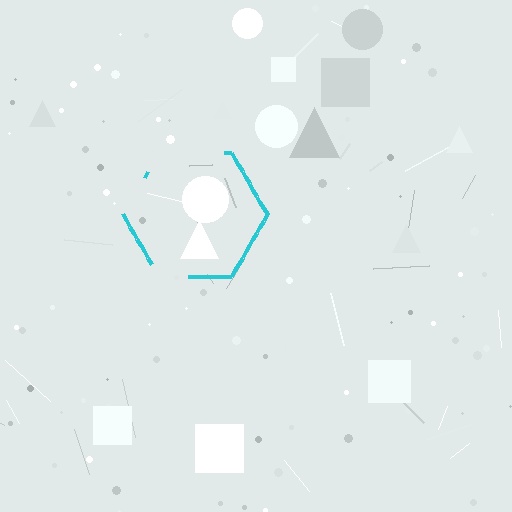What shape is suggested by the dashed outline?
The dashed outline suggests a hexagon.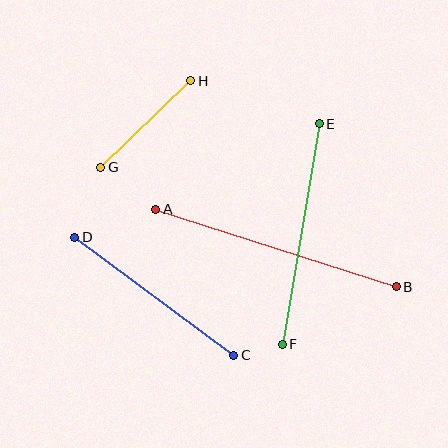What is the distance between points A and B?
The distance is approximately 252 pixels.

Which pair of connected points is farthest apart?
Points A and B are farthest apart.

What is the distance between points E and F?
The distance is approximately 224 pixels.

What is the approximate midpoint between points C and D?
The midpoint is at approximately (154, 296) pixels.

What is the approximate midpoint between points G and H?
The midpoint is at approximately (146, 124) pixels.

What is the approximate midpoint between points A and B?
The midpoint is at approximately (276, 248) pixels.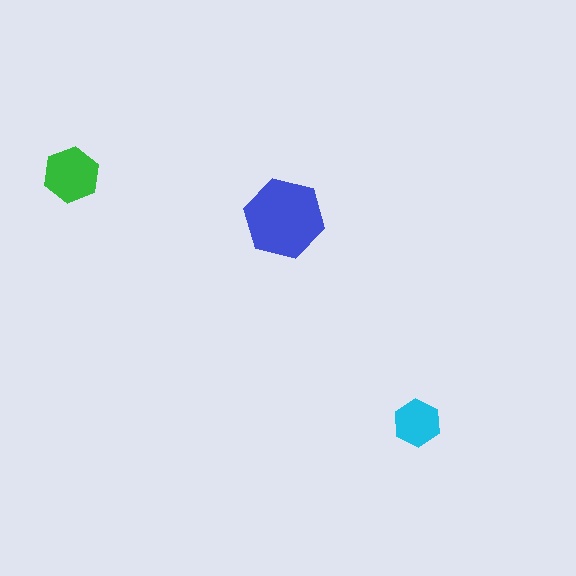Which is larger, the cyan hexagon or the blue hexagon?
The blue one.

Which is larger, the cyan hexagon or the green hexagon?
The green one.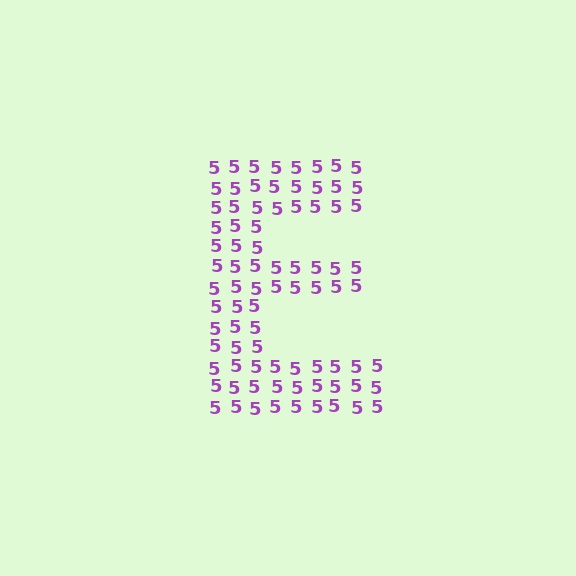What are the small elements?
The small elements are digit 5's.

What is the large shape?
The large shape is the letter E.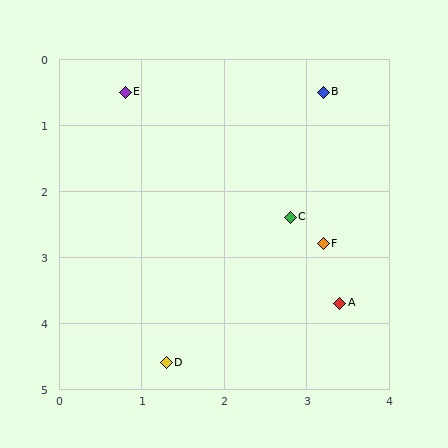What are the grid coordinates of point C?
Point C is at approximately (2.8, 2.4).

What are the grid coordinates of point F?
Point F is at approximately (3.2, 2.8).